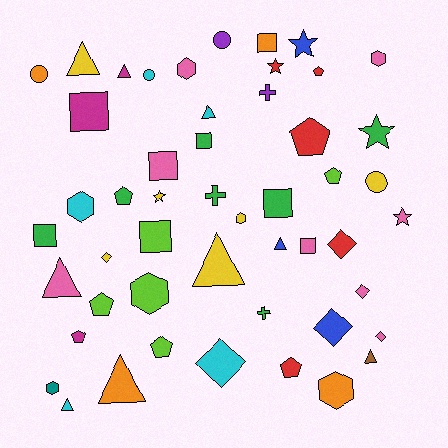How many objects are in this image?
There are 50 objects.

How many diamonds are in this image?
There are 6 diamonds.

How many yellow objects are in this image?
There are 6 yellow objects.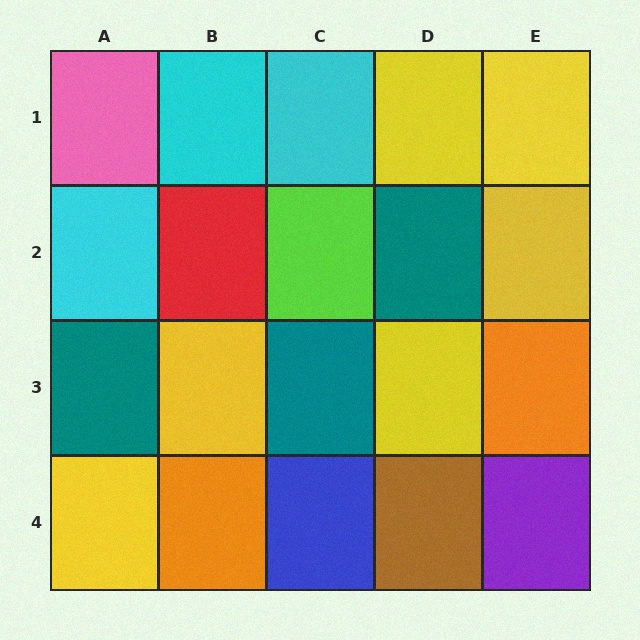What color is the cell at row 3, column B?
Yellow.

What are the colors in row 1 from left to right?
Pink, cyan, cyan, yellow, yellow.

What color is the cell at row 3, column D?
Yellow.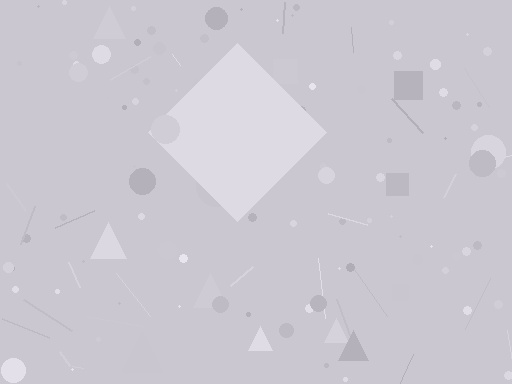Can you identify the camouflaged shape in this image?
The camouflaged shape is a diamond.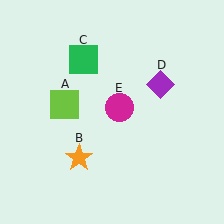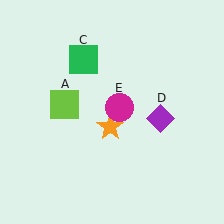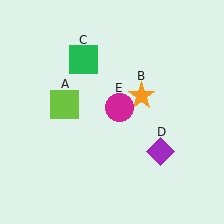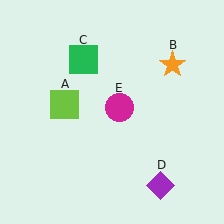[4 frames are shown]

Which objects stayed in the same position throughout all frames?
Lime square (object A) and green square (object C) and magenta circle (object E) remained stationary.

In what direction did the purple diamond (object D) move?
The purple diamond (object D) moved down.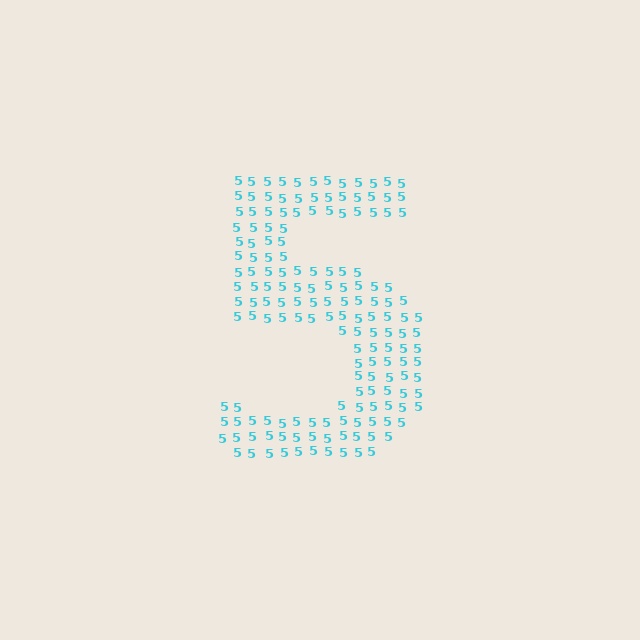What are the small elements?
The small elements are digit 5's.